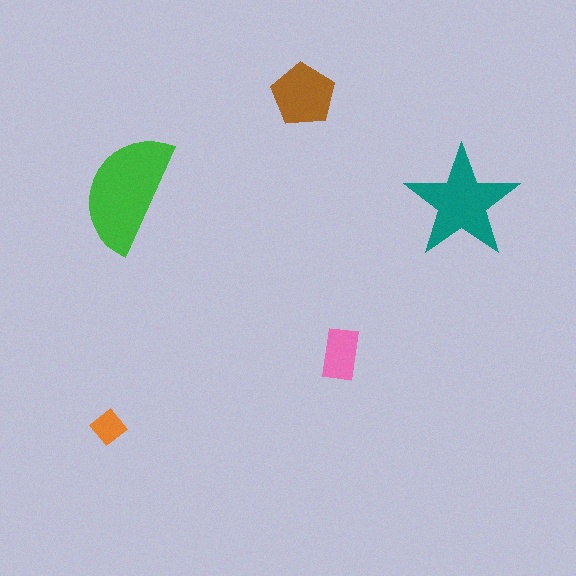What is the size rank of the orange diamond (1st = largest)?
5th.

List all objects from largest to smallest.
The green semicircle, the teal star, the brown pentagon, the pink rectangle, the orange diamond.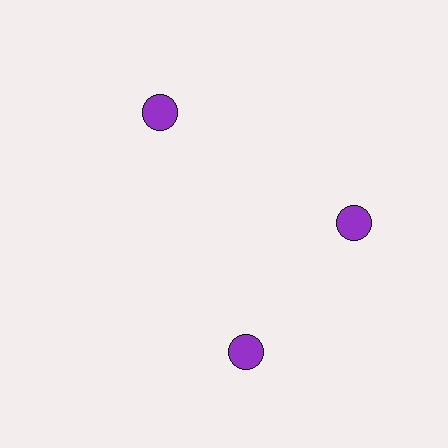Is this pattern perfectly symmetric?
No. The 3 purple circles are arranged in a ring, but one element near the 7 o'clock position is rotated out of alignment along the ring, breaking the 3-fold rotational symmetry.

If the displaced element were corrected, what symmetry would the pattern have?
It would have 3-fold rotational symmetry — the pattern would map onto itself every 120 degrees.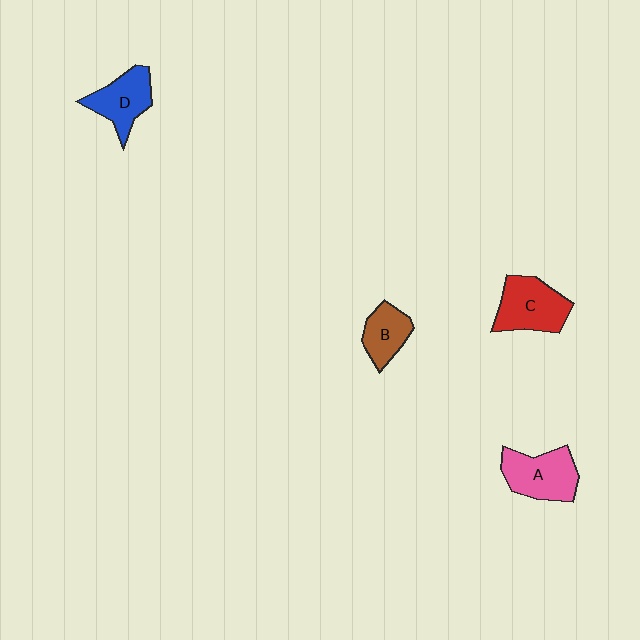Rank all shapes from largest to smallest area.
From largest to smallest: C (red), A (pink), D (blue), B (brown).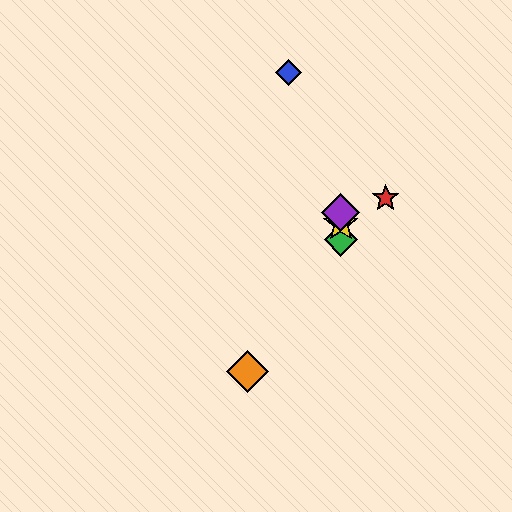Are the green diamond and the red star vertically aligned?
No, the green diamond is at x≈341 and the red star is at x≈386.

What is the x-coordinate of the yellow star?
The yellow star is at x≈341.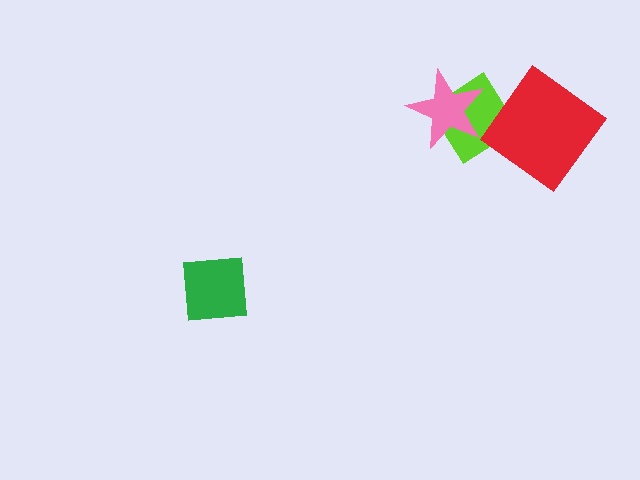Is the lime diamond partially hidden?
Yes, it is partially covered by another shape.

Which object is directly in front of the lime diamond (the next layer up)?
The pink star is directly in front of the lime diamond.